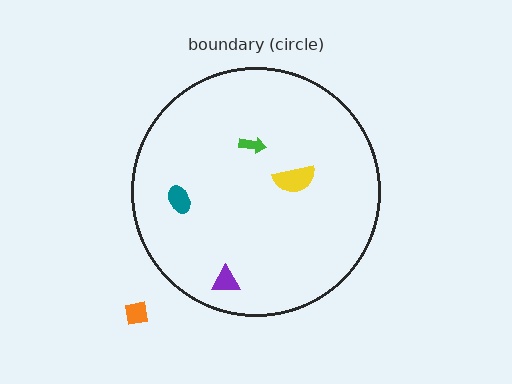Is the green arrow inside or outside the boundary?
Inside.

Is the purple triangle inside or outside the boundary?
Inside.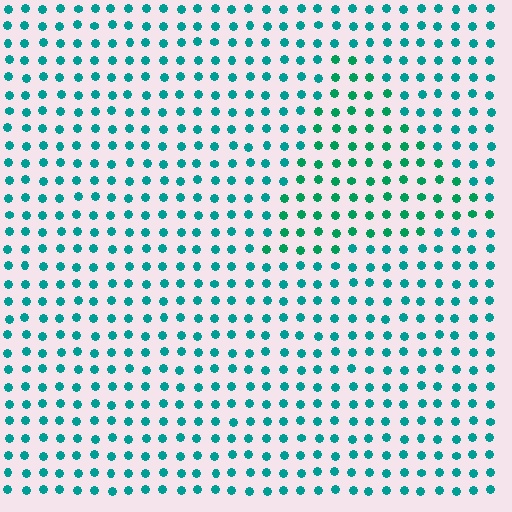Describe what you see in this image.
The image is filled with small teal elements in a uniform arrangement. A triangle-shaped region is visible where the elements are tinted to a slightly different hue, forming a subtle color boundary.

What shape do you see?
I see a triangle.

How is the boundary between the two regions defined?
The boundary is defined purely by a slight shift in hue (about 24 degrees). Spacing, size, and orientation are identical on both sides.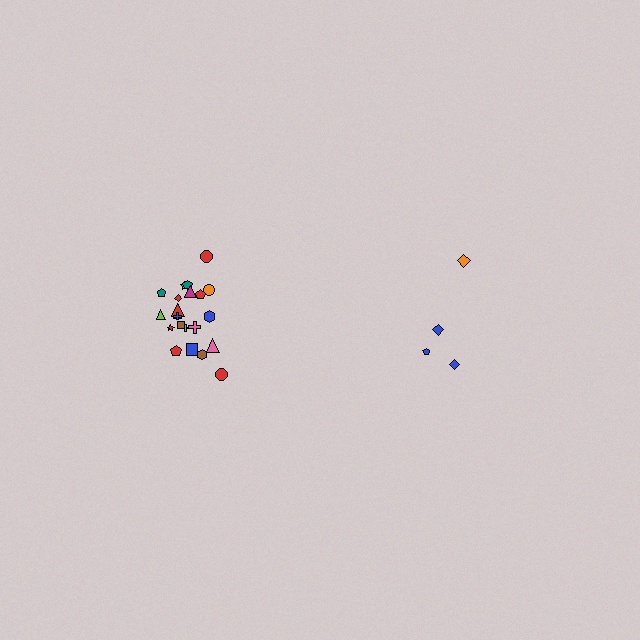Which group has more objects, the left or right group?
The left group.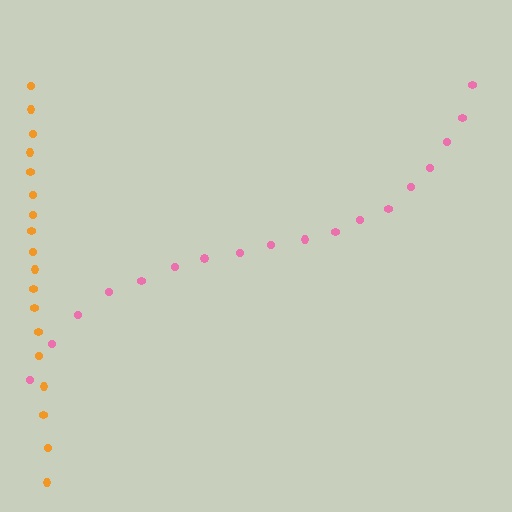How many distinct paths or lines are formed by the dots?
There are 2 distinct paths.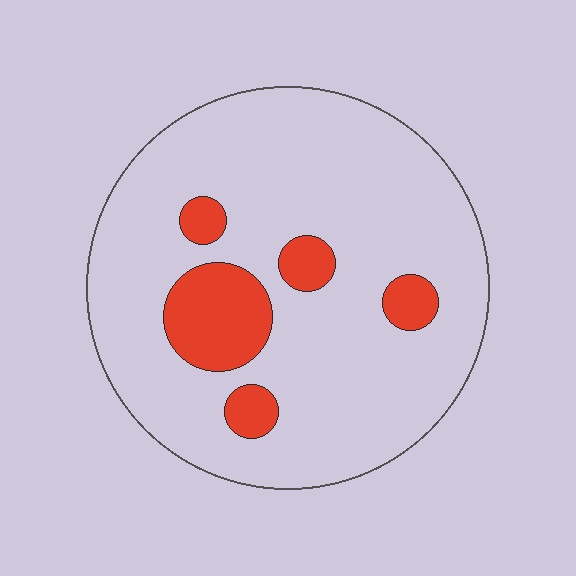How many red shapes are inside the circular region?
5.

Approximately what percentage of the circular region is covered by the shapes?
Approximately 15%.